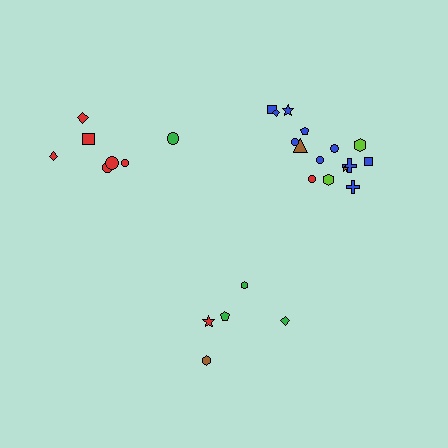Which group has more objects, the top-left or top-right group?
The top-right group.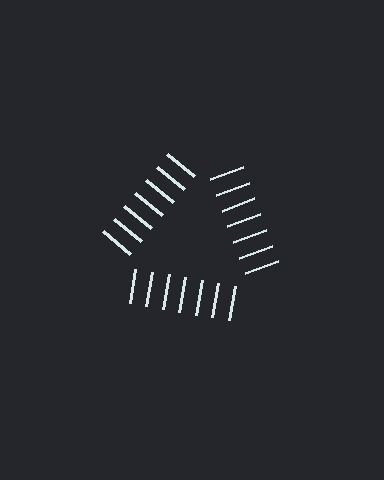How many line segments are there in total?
21 — 7 along each of the 3 edges.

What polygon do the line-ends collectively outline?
An illusory triangle — the line segments terminate on its edges but no continuous stroke is drawn.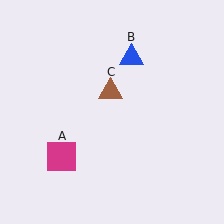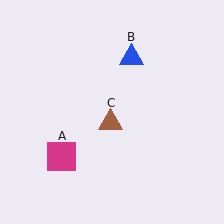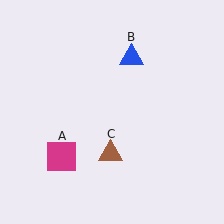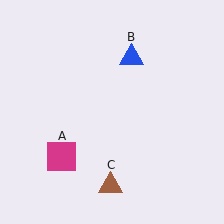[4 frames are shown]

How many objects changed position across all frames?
1 object changed position: brown triangle (object C).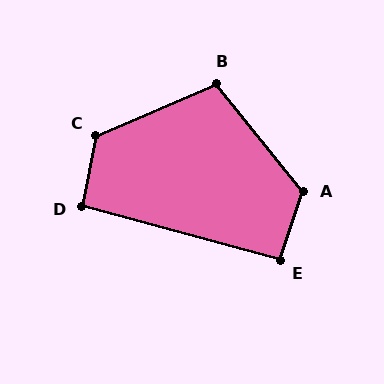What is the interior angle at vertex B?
Approximately 105 degrees (obtuse).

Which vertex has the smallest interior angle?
E, at approximately 94 degrees.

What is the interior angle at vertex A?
Approximately 122 degrees (obtuse).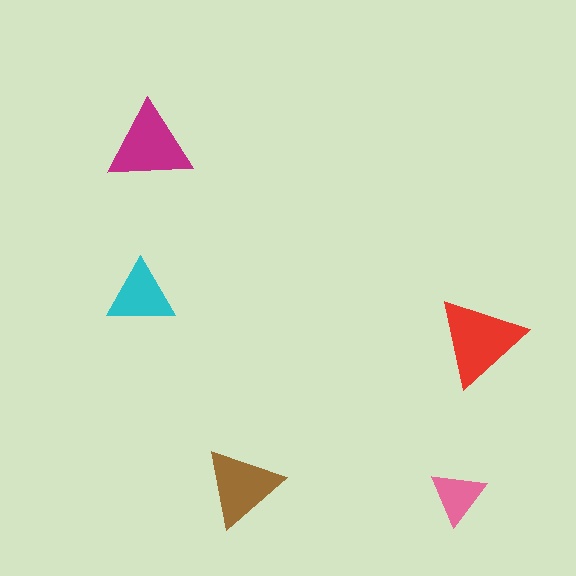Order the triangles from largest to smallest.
the red one, the magenta one, the brown one, the cyan one, the pink one.